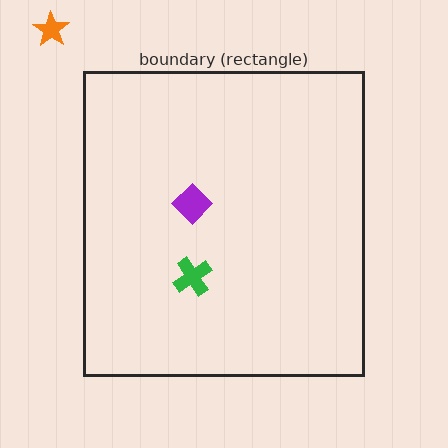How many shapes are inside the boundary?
2 inside, 1 outside.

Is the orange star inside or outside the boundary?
Outside.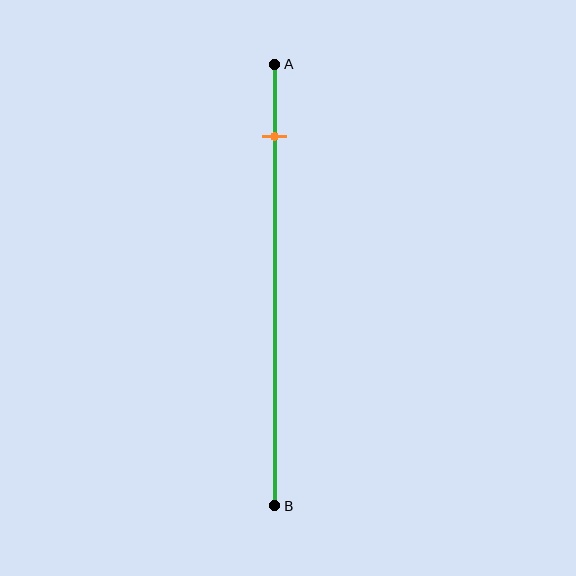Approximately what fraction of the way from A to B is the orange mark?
The orange mark is approximately 15% of the way from A to B.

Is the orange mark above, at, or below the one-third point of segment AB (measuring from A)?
The orange mark is above the one-third point of segment AB.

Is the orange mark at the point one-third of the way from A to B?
No, the mark is at about 15% from A, not at the 33% one-third point.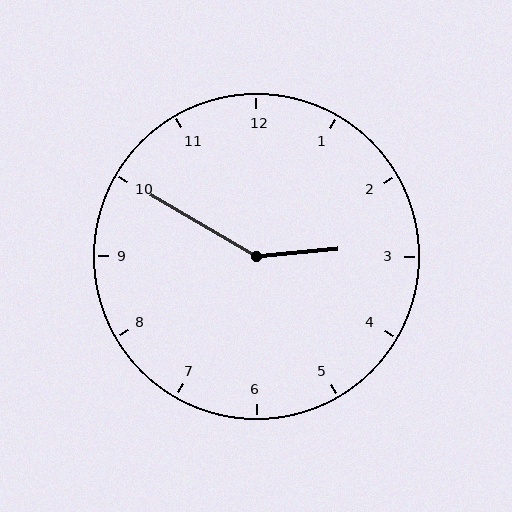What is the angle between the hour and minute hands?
Approximately 145 degrees.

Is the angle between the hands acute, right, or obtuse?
It is obtuse.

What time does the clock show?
2:50.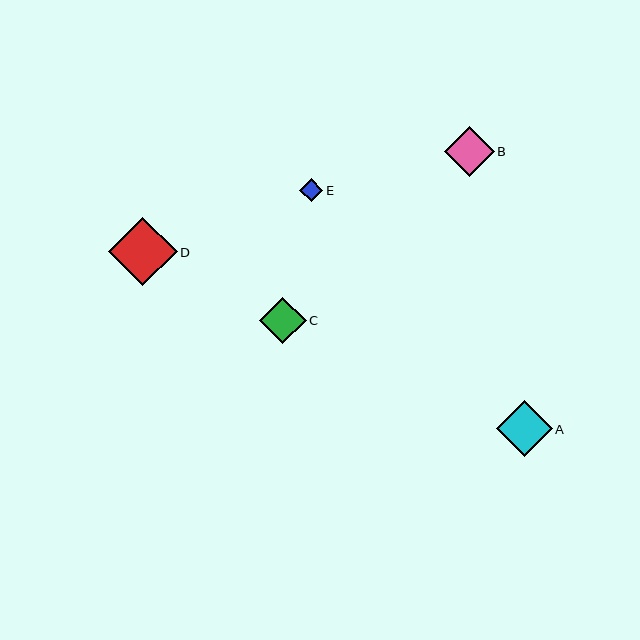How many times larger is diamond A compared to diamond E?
Diamond A is approximately 2.4 times the size of diamond E.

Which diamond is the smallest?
Diamond E is the smallest with a size of approximately 23 pixels.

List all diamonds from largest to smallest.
From largest to smallest: D, A, B, C, E.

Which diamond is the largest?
Diamond D is the largest with a size of approximately 69 pixels.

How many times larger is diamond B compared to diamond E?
Diamond B is approximately 2.2 times the size of diamond E.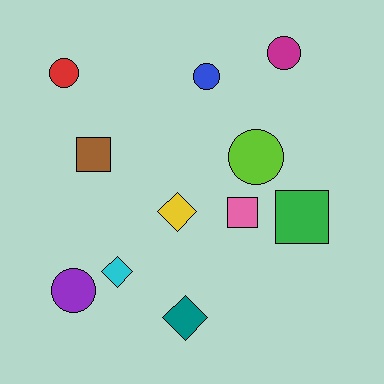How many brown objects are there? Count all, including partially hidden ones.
There is 1 brown object.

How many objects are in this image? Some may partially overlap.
There are 11 objects.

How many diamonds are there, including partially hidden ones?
There are 3 diamonds.